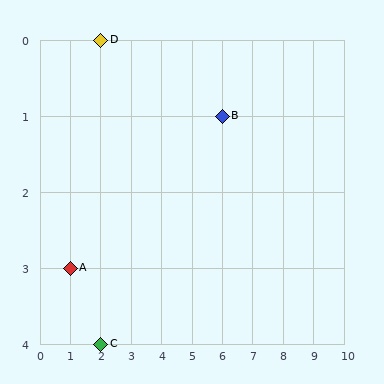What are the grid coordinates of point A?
Point A is at grid coordinates (1, 3).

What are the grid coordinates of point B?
Point B is at grid coordinates (6, 1).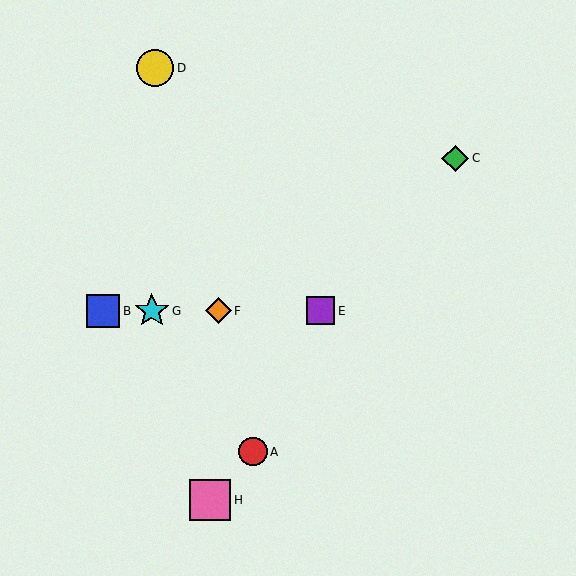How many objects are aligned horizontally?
4 objects (B, E, F, G) are aligned horizontally.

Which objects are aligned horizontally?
Objects B, E, F, G are aligned horizontally.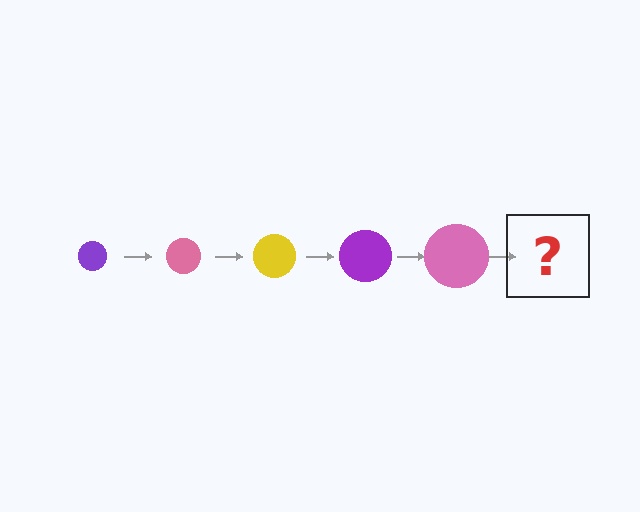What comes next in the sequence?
The next element should be a yellow circle, larger than the previous one.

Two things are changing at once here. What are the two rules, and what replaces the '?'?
The two rules are that the circle grows larger each step and the color cycles through purple, pink, and yellow. The '?' should be a yellow circle, larger than the previous one.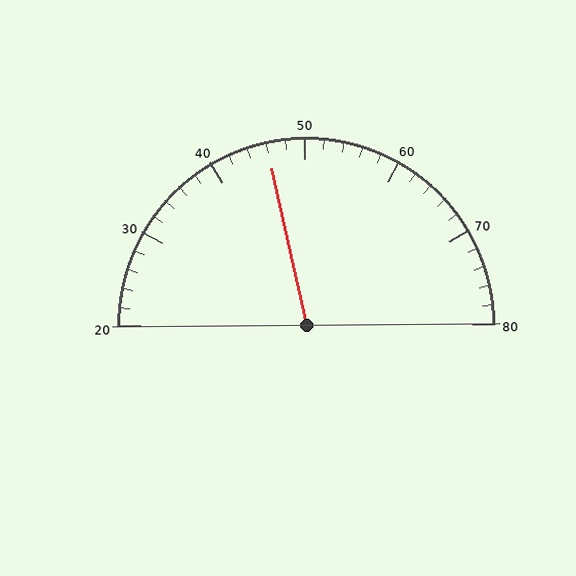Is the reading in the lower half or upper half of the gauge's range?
The reading is in the lower half of the range (20 to 80).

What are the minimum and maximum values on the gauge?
The gauge ranges from 20 to 80.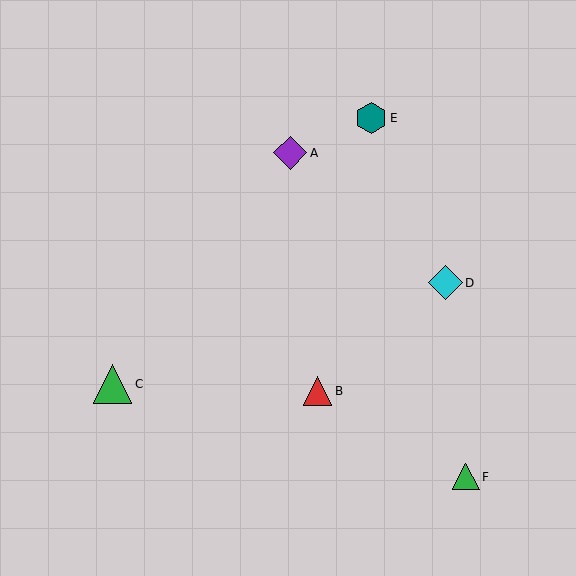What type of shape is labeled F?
Shape F is a green triangle.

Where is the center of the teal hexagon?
The center of the teal hexagon is at (371, 118).